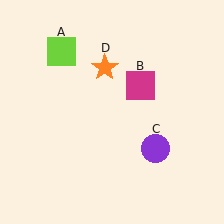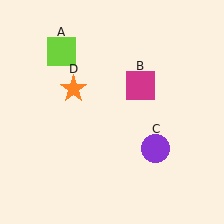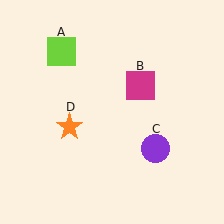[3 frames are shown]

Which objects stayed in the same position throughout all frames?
Lime square (object A) and magenta square (object B) and purple circle (object C) remained stationary.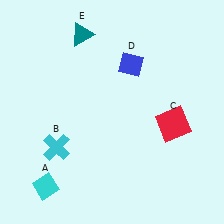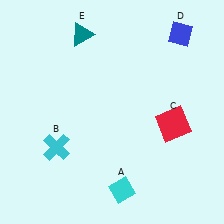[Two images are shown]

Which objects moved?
The objects that moved are: the cyan diamond (A), the blue diamond (D).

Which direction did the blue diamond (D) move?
The blue diamond (D) moved right.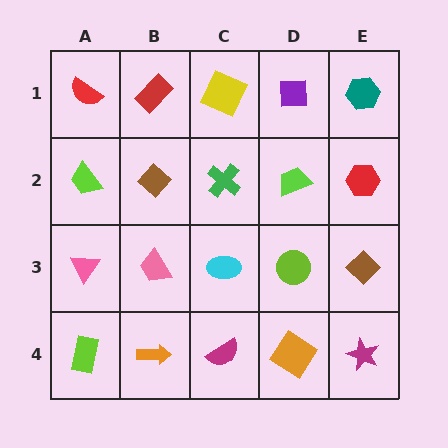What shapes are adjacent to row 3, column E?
A red hexagon (row 2, column E), a magenta star (row 4, column E), a lime circle (row 3, column D).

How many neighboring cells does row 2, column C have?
4.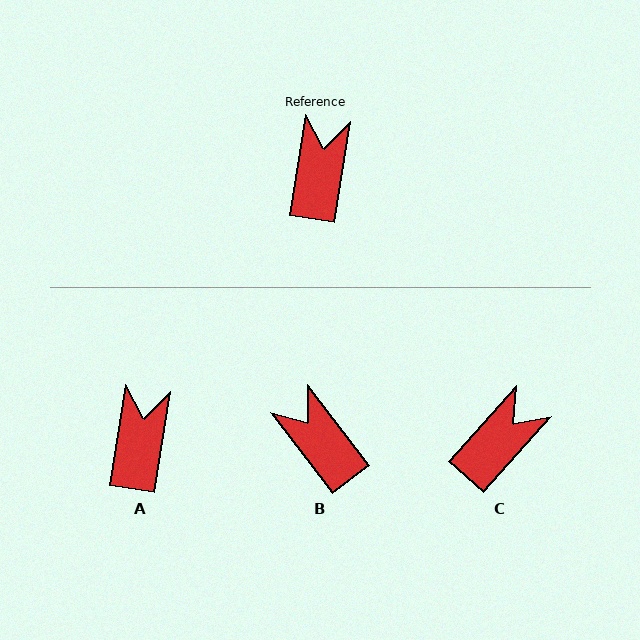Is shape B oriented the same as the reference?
No, it is off by about 46 degrees.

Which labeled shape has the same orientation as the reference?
A.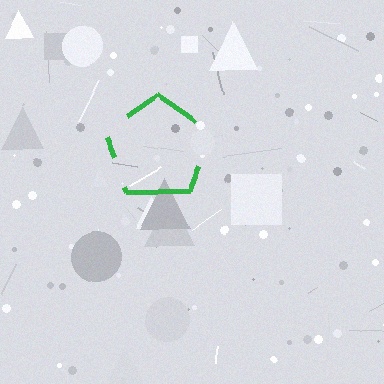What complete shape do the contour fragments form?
The contour fragments form a pentagon.